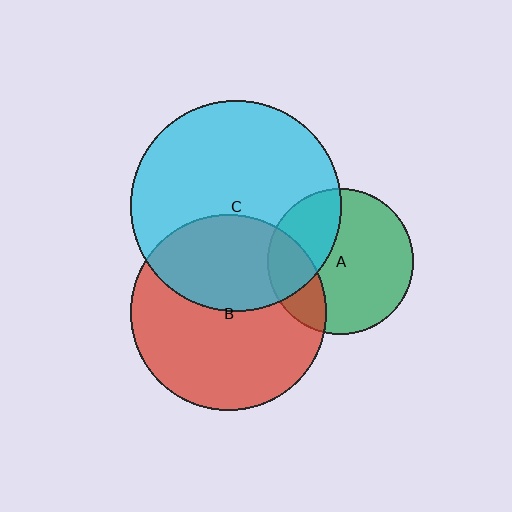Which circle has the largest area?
Circle C (cyan).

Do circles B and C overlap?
Yes.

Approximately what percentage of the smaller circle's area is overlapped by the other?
Approximately 40%.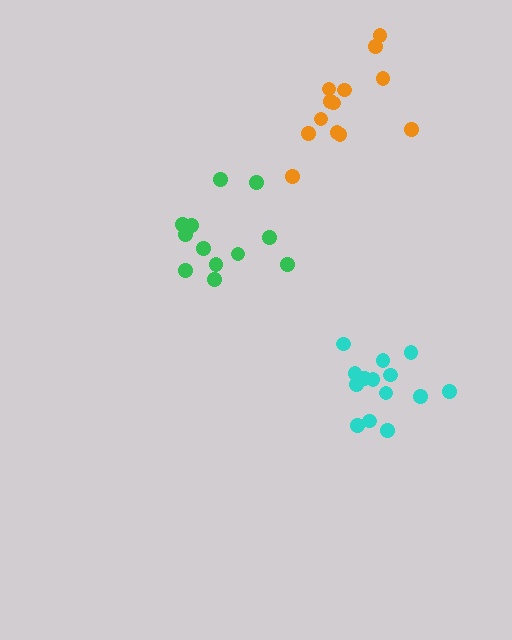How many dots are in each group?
Group 1: 13 dots, Group 2: 14 dots, Group 3: 12 dots (39 total).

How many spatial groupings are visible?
There are 3 spatial groupings.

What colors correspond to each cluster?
The clusters are colored: orange, cyan, green.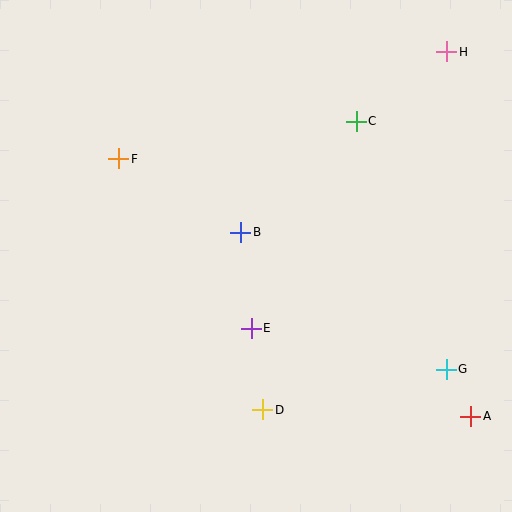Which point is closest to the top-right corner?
Point H is closest to the top-right corner.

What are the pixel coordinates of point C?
Point C is at (356, 121).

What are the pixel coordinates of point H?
Point H is at (447, 52).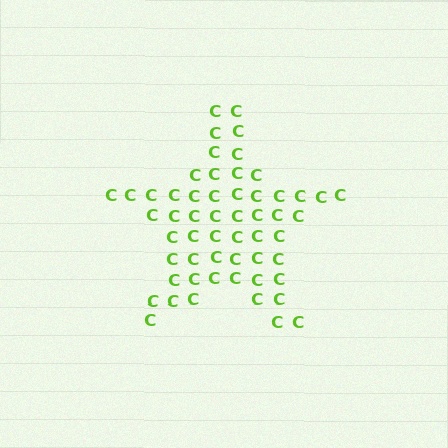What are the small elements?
The small elements are letter C's.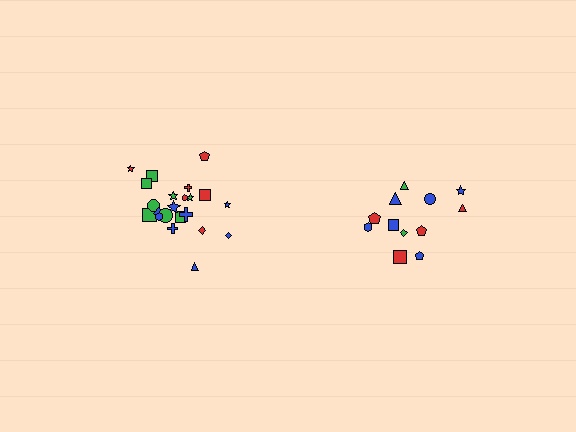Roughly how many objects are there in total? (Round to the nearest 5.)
Roughly 35 objects in total.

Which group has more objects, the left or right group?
The left group.